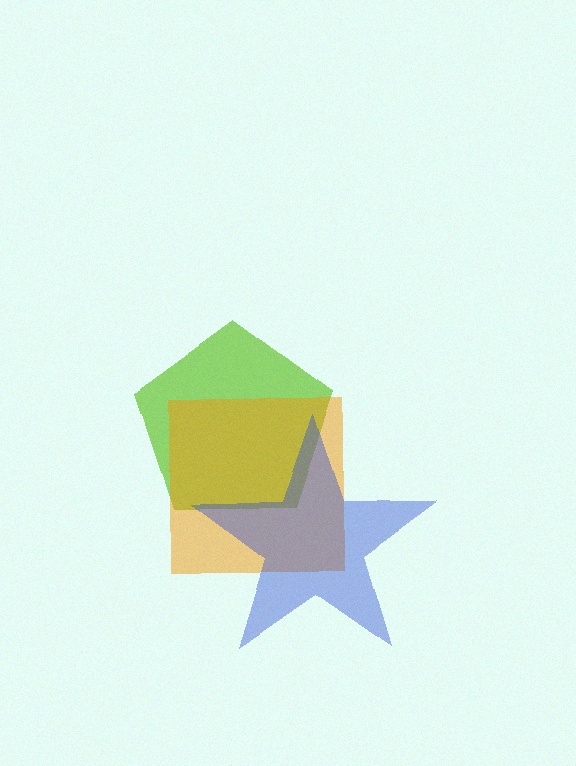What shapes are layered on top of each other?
The layered shapes are: a lime pentagon, an orange square, a blue star.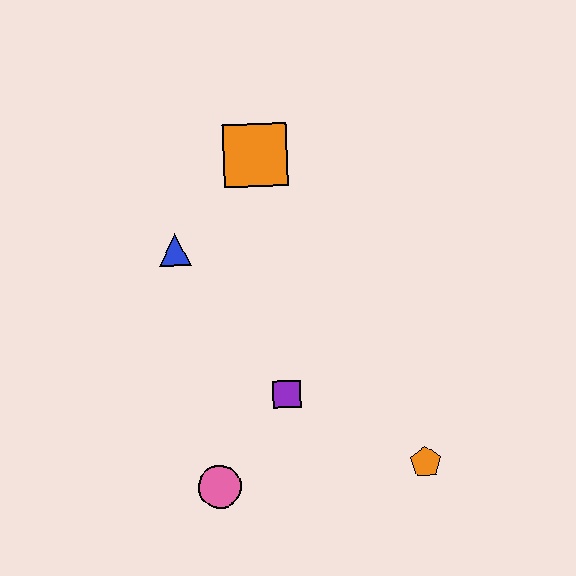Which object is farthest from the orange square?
The orange pentagon is farthest from the orange square.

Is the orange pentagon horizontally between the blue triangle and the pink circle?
No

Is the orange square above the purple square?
Yes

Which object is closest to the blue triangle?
The orange square is closest to the blue triangle.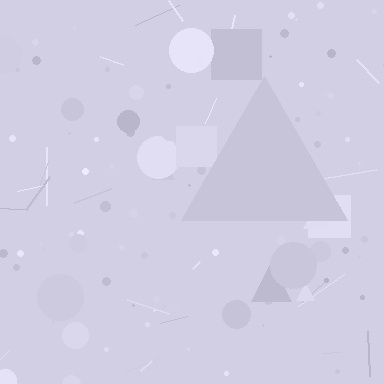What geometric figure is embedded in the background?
A triangle is embedded in the background.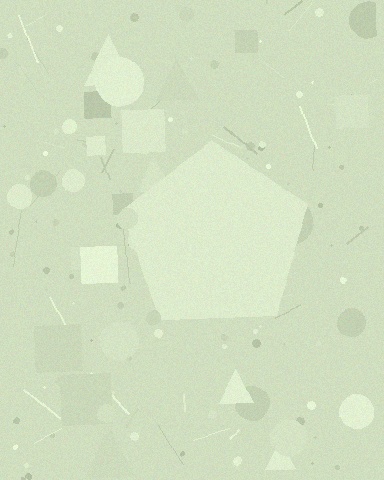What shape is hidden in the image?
A pentagon is hidden in the image.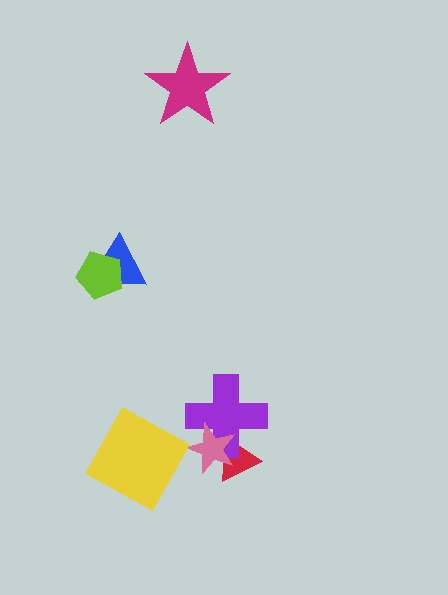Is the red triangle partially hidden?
Yes, it is partially covered by another shape.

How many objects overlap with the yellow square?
0 objects overlap with the yellow square.